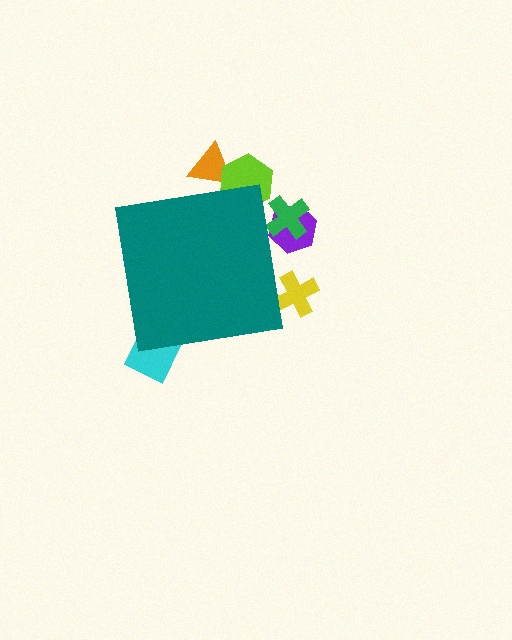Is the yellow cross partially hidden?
Yes, the yellow cross is partially hidden behind the teal square.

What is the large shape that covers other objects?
A teal square.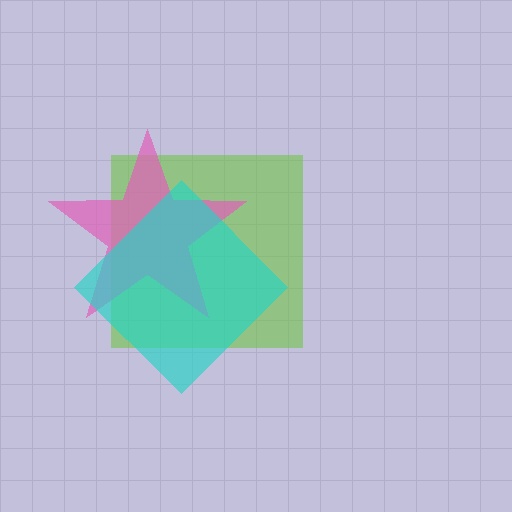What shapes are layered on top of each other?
The layered shapes are: a lime square, a pink star, a cyan diamond.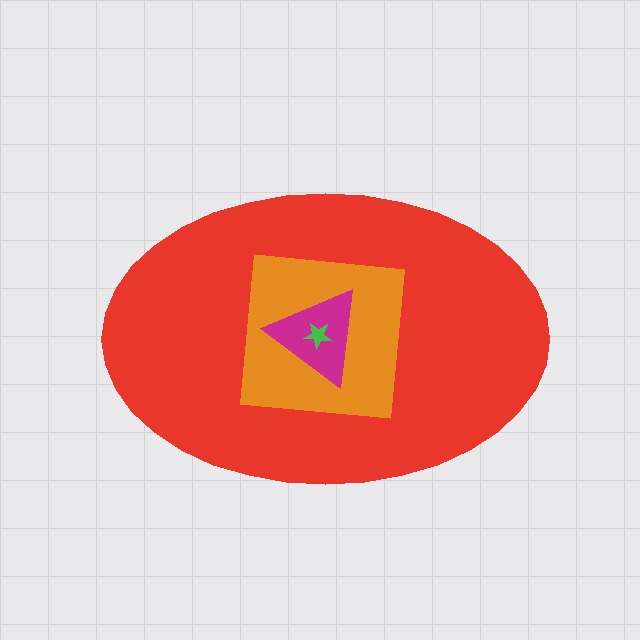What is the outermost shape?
The red ellipse.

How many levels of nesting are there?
4.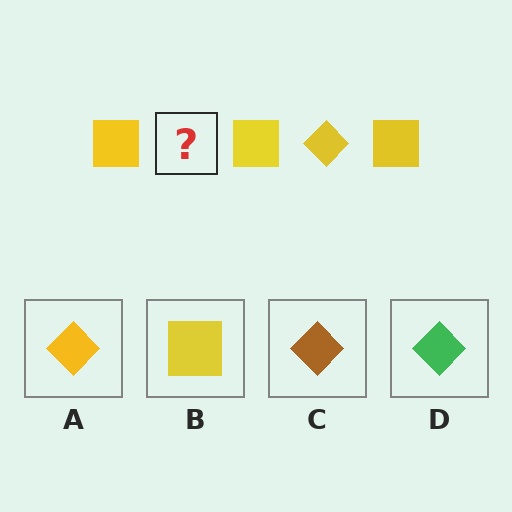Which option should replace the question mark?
Option A.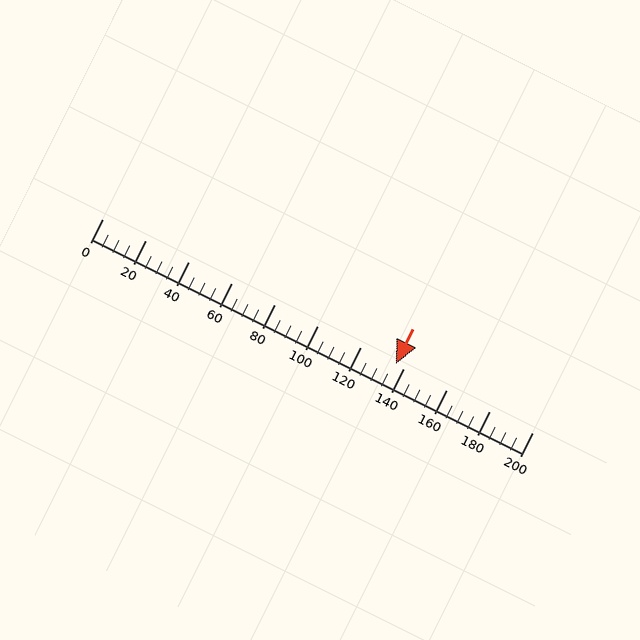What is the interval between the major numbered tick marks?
The major tick marks are spaced 20 units apart.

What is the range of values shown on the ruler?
The ruler shows values from 0 to 200.